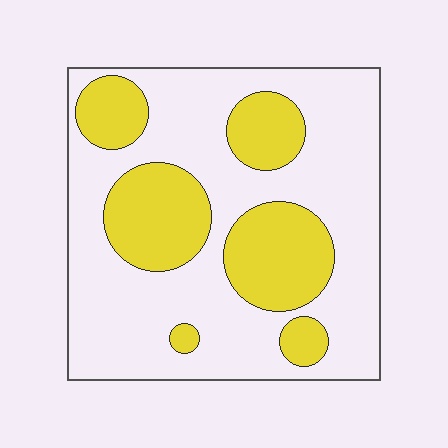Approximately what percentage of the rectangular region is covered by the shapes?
Approximately 30%.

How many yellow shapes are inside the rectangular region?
6.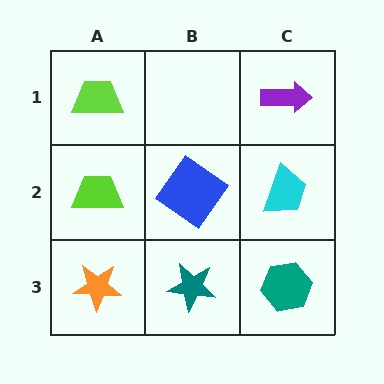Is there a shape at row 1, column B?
No, that cell is empty.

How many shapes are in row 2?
3 shapes.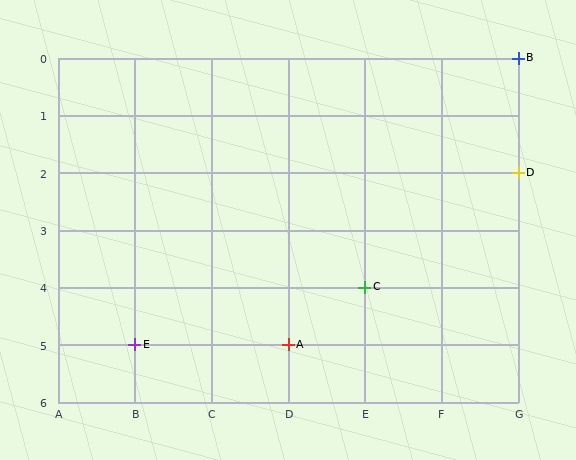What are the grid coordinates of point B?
Point B is at grid coordinates (G, 0).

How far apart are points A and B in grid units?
Points A and B are 3 columns and 5 rows apart (about 5.8 grid units diagonally).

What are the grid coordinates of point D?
Point D is at grid coordinates (G, 2).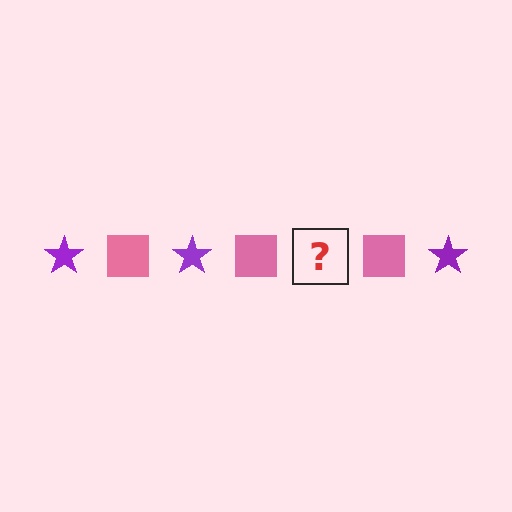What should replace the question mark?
The question mark should be replaced with a purple star.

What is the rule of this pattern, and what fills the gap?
The rule is that the pattern alternates between purple star and pink square. The gap should be filled with a purple star.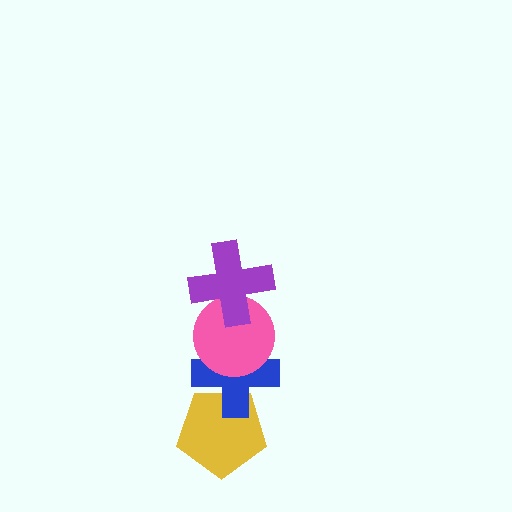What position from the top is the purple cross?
The purple cross is 1st from the top.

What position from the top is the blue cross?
The blue cross is 3rd from the top.